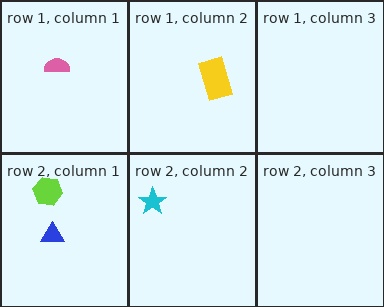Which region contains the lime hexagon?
The row 2, column 1 region.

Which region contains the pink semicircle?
The row 1, column 1 region.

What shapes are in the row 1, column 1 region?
The pink semicircle.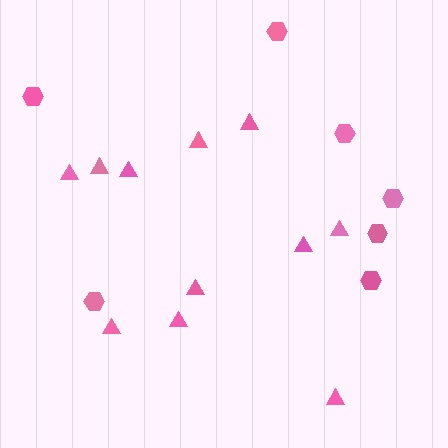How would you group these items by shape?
There are 2 groups: one group of hexagons (7) and one group of triangles (11).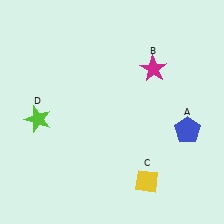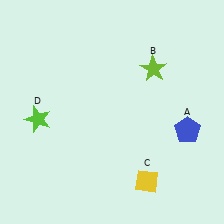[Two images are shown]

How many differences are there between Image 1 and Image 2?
There is 1 difference between the two images.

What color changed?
The star (B) changed from magenta in Image 1 to lime in Image 2.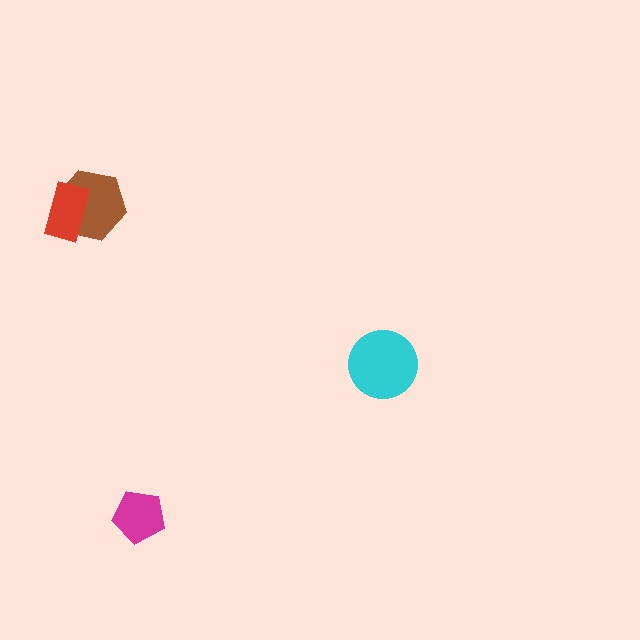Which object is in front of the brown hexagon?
The red rectangle is in front of the brown hexagon.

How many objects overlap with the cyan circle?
0 objects overlap with the cyan circle.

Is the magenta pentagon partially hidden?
No, no other shape covers it.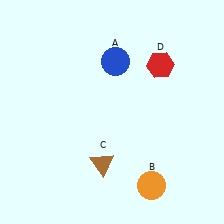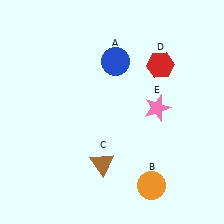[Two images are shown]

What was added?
A pink star (E) was added in Image 2.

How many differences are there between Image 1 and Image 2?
There is 1 difference between the two images.